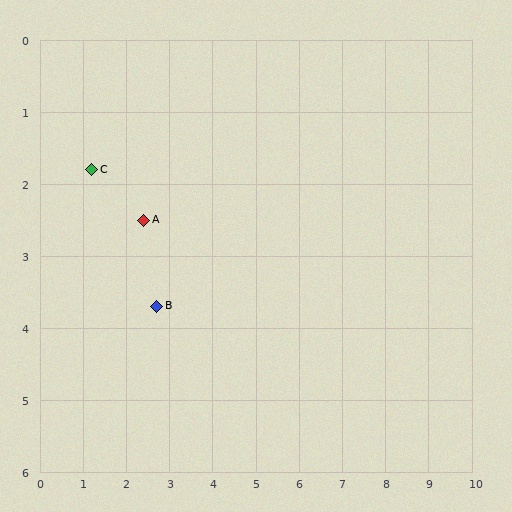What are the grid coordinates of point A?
Point A is at approximately (2.4, 2.5).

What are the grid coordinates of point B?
Point B is at approximately (2.7, 3.7).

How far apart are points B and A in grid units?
Points B and A are about 1.2 grid units apart.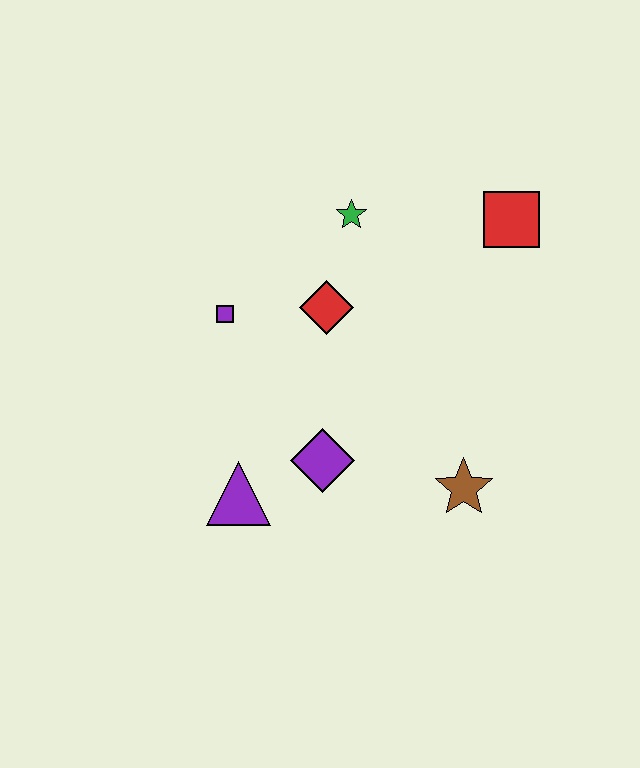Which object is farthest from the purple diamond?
The red square is farthest from the purple diamond.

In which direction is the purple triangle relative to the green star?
The purple triangle is below the green star.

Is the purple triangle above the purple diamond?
No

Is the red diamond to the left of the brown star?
Yes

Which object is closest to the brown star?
The purple diamond is closest to the brown star.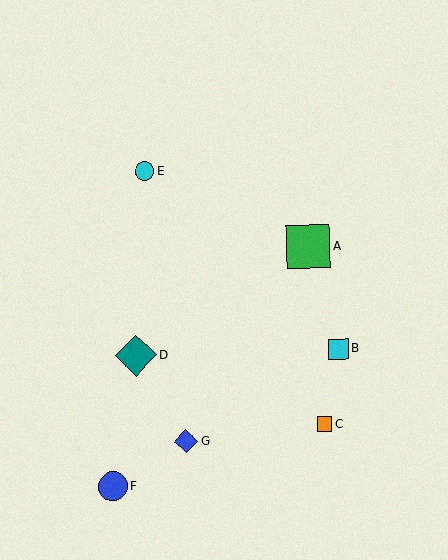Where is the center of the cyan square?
The center of the cyan square is at (338, 349).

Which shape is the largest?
The green square (labeled A) is the largest.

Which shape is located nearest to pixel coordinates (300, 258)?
The green square (labeled A) at (308, 246) is nearest to that location.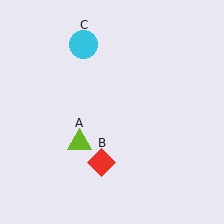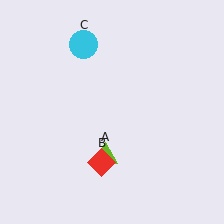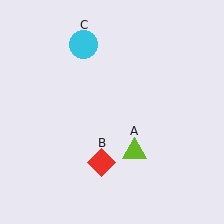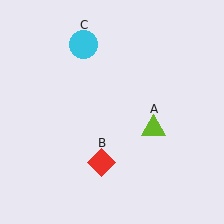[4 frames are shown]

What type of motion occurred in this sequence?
The lime triangle (object A) rotated counterclockwise around the center of the scene.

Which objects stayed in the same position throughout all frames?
Red diamond (object B) and cyan circle (object C) remained stationary.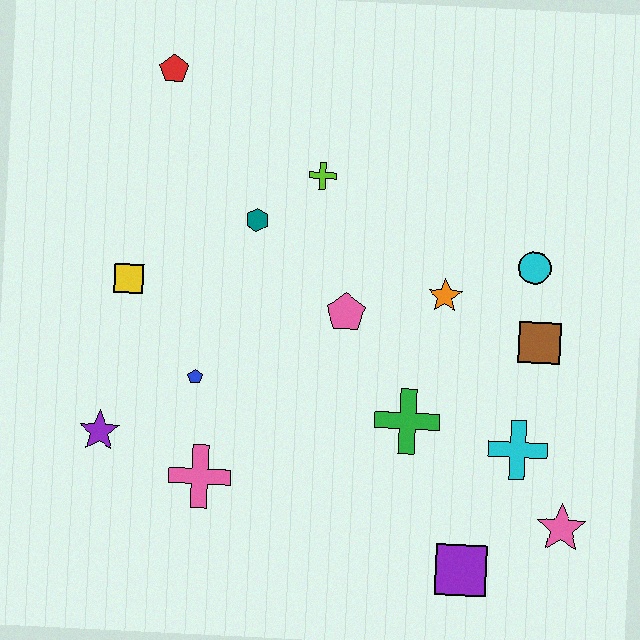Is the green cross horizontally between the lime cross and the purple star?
No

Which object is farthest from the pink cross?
The red pentagon is farthest from the pink cross.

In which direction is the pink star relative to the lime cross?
The pink star is below the lime cross.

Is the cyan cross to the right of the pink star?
No